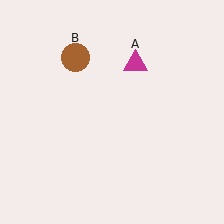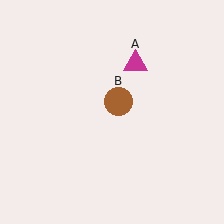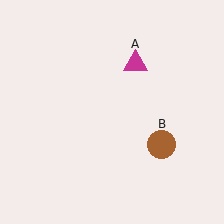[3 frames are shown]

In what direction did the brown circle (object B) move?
The brown circle (object B) moved down and to the right.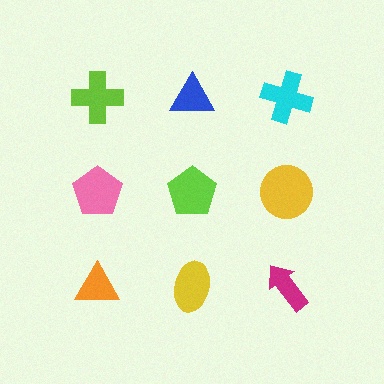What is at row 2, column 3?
A yellow circle.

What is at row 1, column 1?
A lime cross.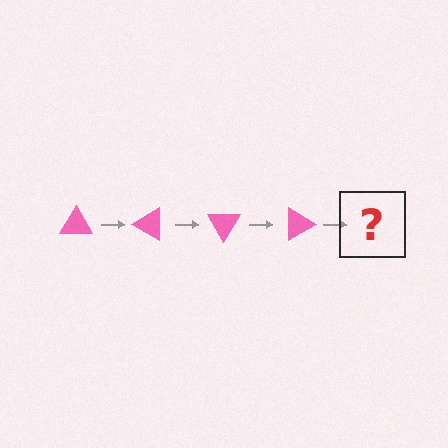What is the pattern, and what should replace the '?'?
The pattern is that the triangle rotates 30 degrees each step. The '?' should be a pink triangle rotated 120 degrees.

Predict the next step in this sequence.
The next step is a pink triangle rotated 120 degrees.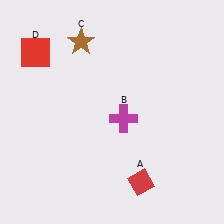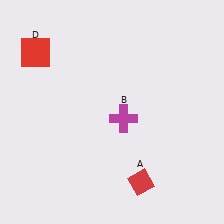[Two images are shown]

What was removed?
The brown star (C) was removed in Image 2.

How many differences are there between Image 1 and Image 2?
There is 1 difference between the two images.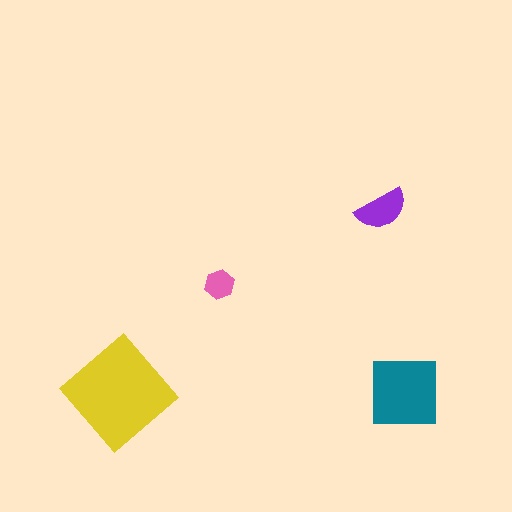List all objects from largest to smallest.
The yellow diamond, the teal square, the purple semicircle, the pink hexagon.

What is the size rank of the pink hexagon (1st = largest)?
4th.